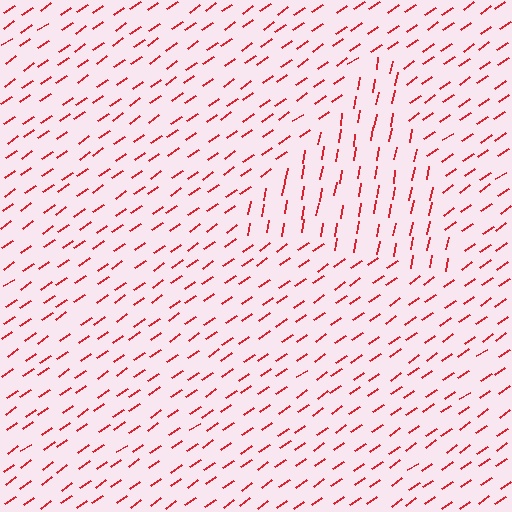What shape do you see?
I see a triangle.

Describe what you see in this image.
The image is filled with small red line segments. A triangle region in the image has lines oriented differently from the surrounding lines, creating a visible texture boundary.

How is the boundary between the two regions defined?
The boundary is defined purely by a change in line orientation (approximately 45 degrees difference). All lines are the same color and thickness.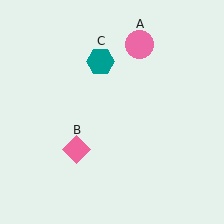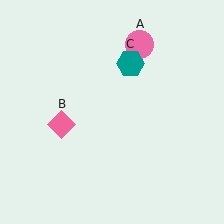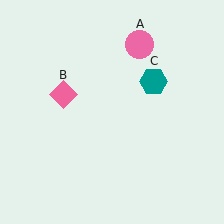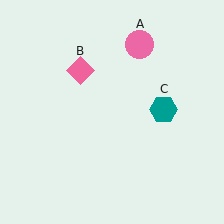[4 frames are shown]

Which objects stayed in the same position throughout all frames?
Pink circle (object A) remained stationary.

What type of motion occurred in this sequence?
The pink diamond (object B), teal hexagon (object C) rotated clockwise around the center of the scene.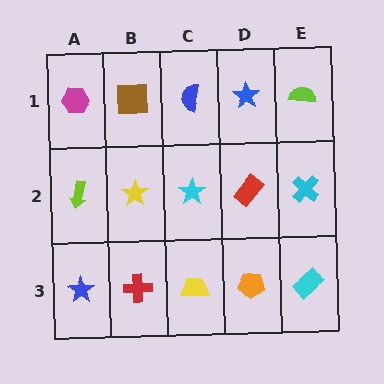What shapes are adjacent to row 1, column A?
A lime arrow (row 2, column A), a brown square (row 1, column B).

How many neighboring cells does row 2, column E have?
3.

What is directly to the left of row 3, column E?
An orange pentagon.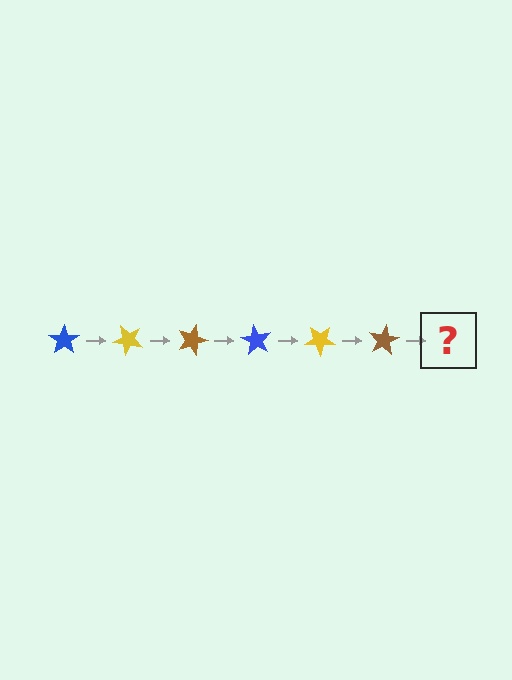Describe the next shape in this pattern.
It should be a blue star, rotated 270 degrees from the start.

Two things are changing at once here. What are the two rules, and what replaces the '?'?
The two rules are that it rotates 45 degrees each step and the color cycles through blue, yellow, and brown. The '?' should be a blue star, rotated 270 degrees from the start.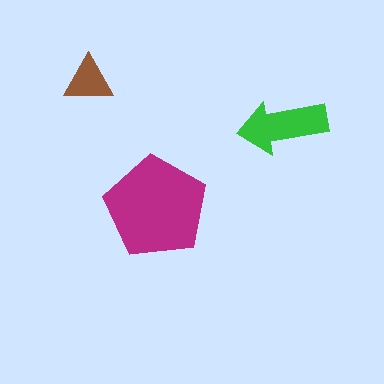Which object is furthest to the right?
The green arrow is rightmost.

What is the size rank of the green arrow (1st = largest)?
2nd.